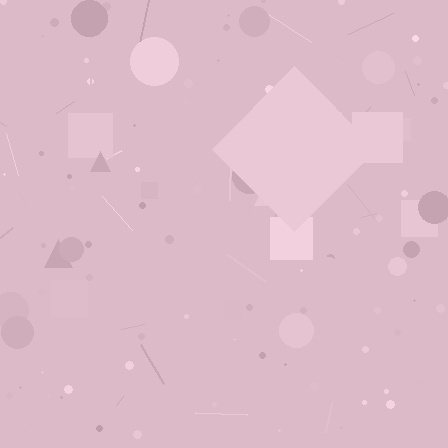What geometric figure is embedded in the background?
A diamond is embedded in the background.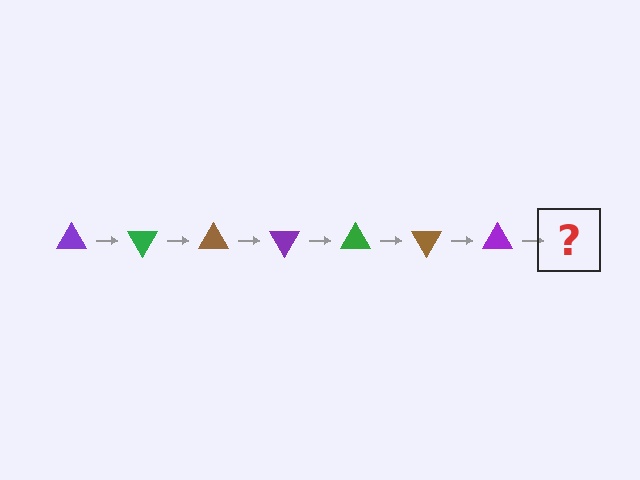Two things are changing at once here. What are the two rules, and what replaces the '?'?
The two rules are that it rotates 60 degrees each step and the color cycles through purple, green, and brown. The '?' should be a green triangle, rotated 420 degrees from the start.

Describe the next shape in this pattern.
It should be a green triangle, rotated 420 degrees from the start.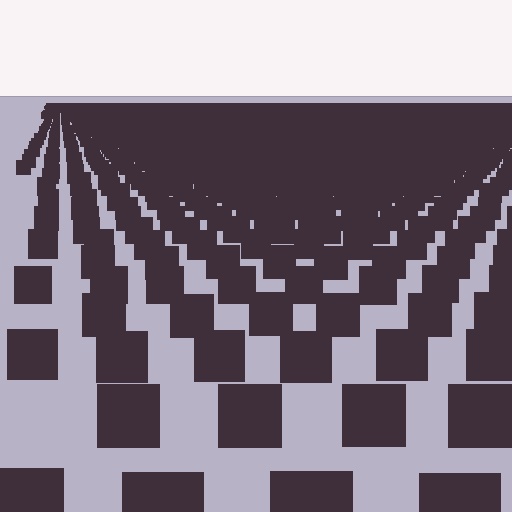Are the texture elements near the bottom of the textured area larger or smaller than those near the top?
Larger. Near the bottom, elements are closer to the viewer and appear at a bigger on-screen size.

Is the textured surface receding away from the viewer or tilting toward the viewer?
The surface is receding away from the viewer. Texture elements get smaller and denser toward the top.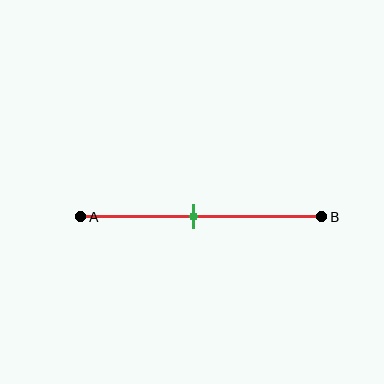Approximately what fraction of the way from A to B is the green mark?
The green mark is approximately 45% of the way from A to B.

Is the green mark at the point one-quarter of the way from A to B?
No, the mark is at about 45% from A, not at the 25% one-quarter point.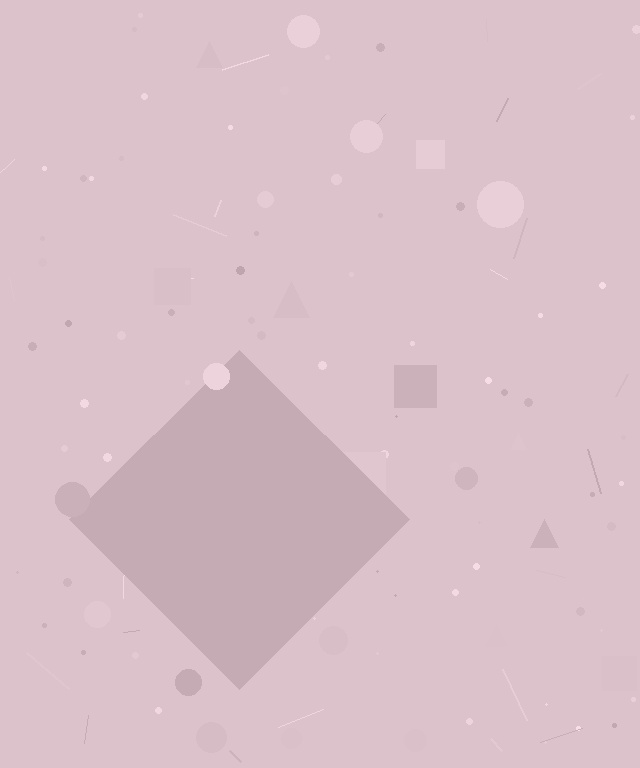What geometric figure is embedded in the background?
A diamond is embedded in the background.